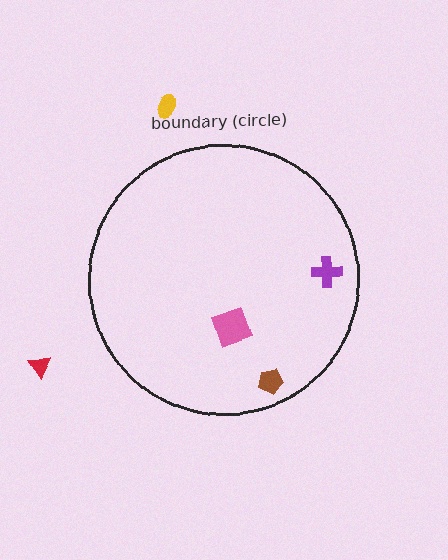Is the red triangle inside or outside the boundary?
Outside.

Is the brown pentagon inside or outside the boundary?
Inside.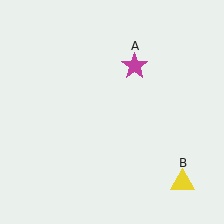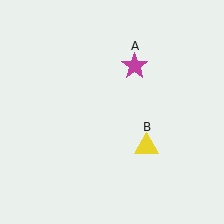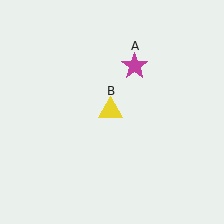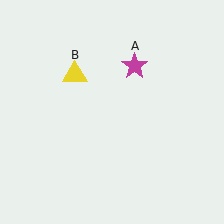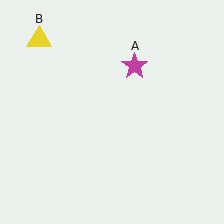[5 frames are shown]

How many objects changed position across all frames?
1 object changed position: yellow triangle (object B).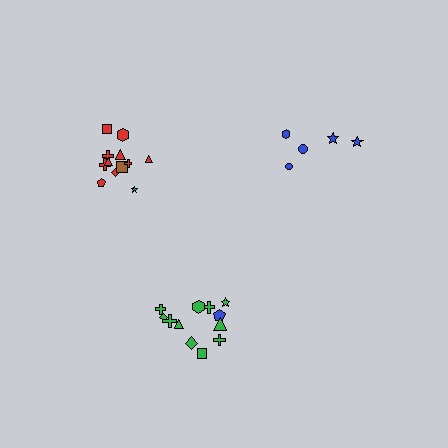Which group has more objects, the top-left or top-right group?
The top-left group.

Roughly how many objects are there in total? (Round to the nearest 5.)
Roughly 30 objects in total.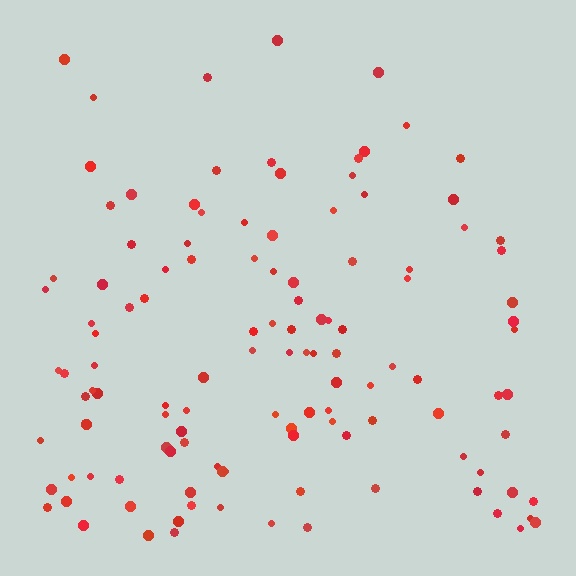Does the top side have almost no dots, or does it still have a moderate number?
Still a moderate number, just noticeably fewer than the bottom.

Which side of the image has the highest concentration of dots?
The bottom.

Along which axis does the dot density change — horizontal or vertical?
Vertical.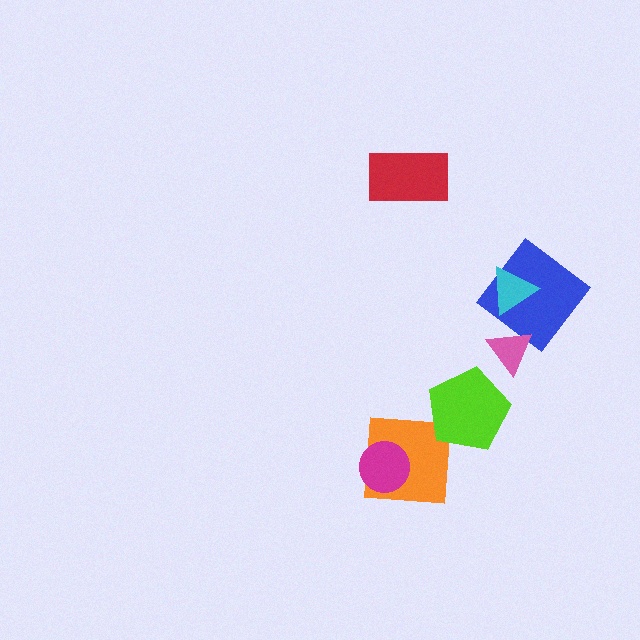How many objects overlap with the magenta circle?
1 object overlaps with the magenta circle.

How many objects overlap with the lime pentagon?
0 objects overlap with the lime pentagon.